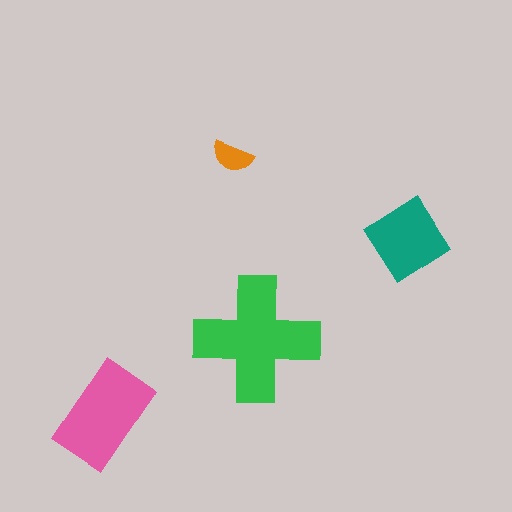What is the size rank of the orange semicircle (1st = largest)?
4th.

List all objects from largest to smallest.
The green cross, the pink rectangle, the teal diamond, the orange semicircle.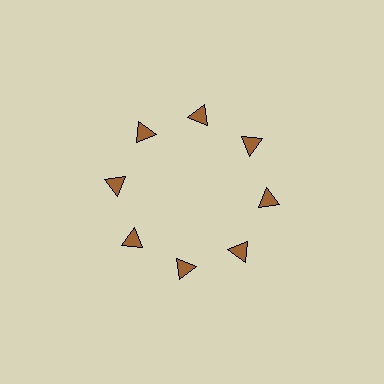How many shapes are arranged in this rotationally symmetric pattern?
There are 8 shapes, arranged in 8 groups of 1.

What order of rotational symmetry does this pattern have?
This pattern has 8-fold rotational symmetry.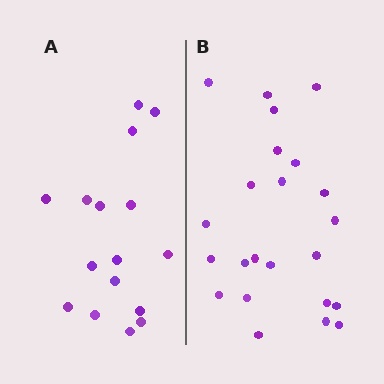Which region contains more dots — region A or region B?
Region B (the right region) has more dots.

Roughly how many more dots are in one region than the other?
Region B has roughly 8 or so more dots than region A.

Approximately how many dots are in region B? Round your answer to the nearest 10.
About 20 dots. (The exact count is 23, which rounds to 20.)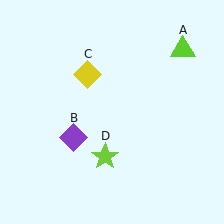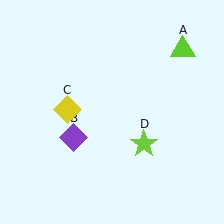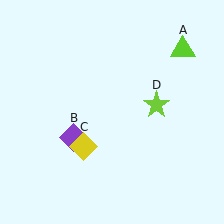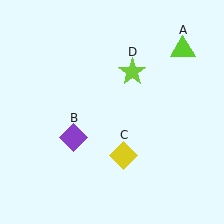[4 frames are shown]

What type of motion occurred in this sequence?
The yellow diamond (object C), lime star (object D) rotated counterclockwise around the center of the scene.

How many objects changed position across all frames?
2 objects changed position: yellow diamond (object C), lime star (object D).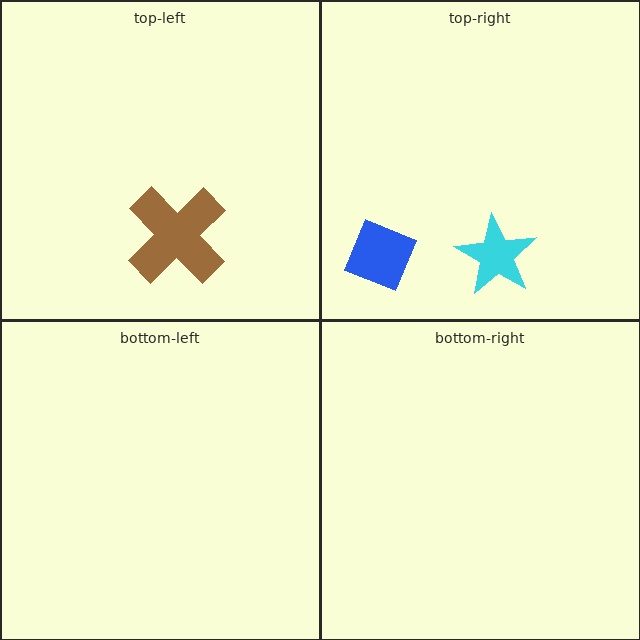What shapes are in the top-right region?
The blue diamond, the cyan star.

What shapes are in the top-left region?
The brown cross.